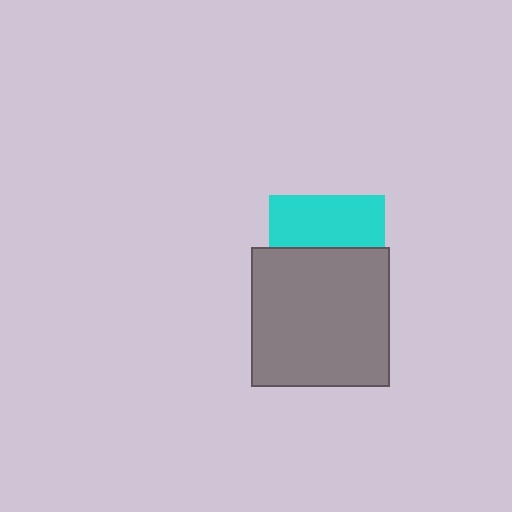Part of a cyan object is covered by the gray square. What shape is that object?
It is a square.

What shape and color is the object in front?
The object in front is a gray square.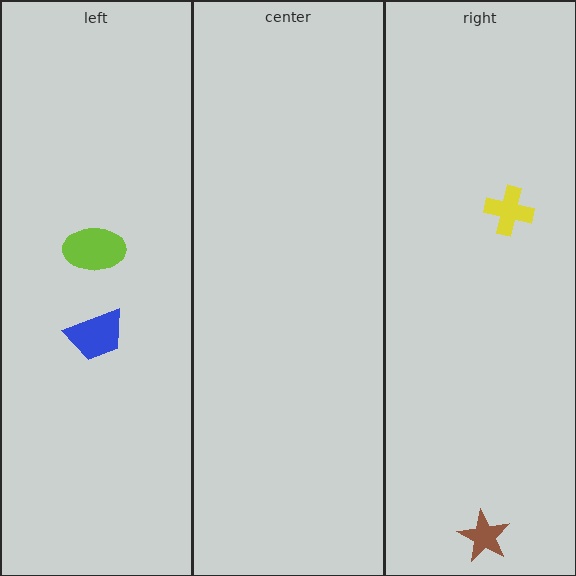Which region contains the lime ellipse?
The left region.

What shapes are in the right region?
The brown star, the yellow cross.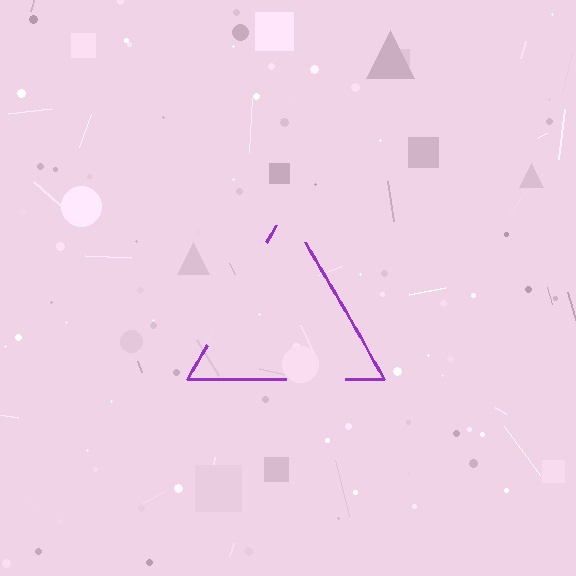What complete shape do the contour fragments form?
The contour fragments form a triangle.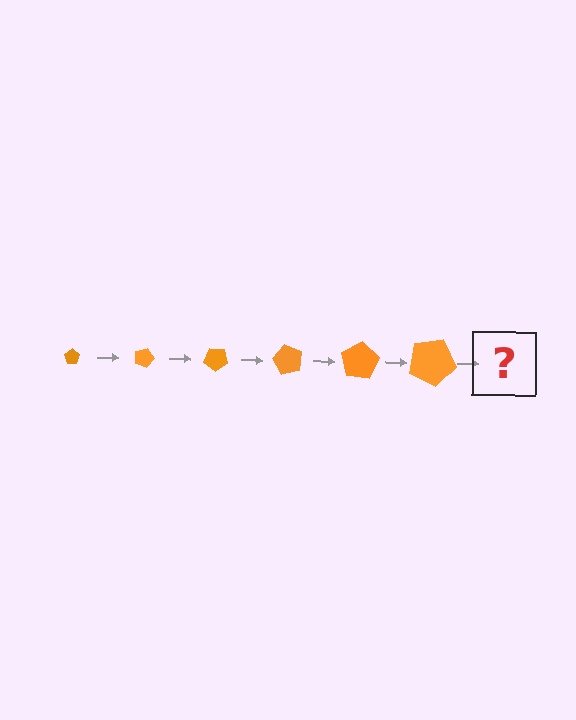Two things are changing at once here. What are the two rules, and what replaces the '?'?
The two rules are that the pentagon grows larger each step and it rotates 20 degrees each step. The '?' should be a pentagon, larger than the previous one and rotated 120 degrees from the start.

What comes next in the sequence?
The next element should be a pentagon, larger than the previous one and rotated 120 degrees from the start.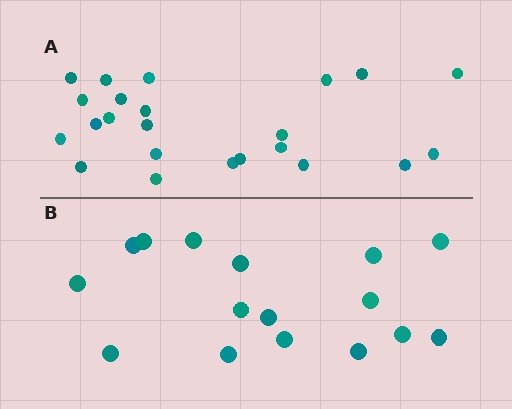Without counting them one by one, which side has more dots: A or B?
Region A (the top region) has more dots.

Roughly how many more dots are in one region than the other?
Region A has roughly 8 or so more dots than region B.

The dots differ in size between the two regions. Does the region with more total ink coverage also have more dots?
No. Region B has more total ink coverage because its dots are larger, but region A actually contains more individual dots. Total area can be misleading — the number of items is what matters here.